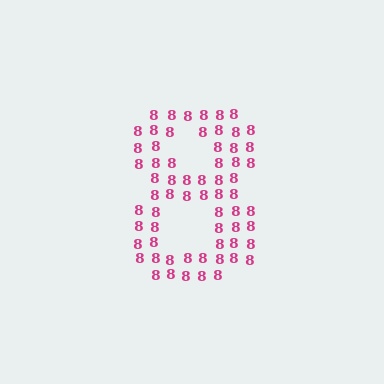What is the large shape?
The large shape is the digit 8.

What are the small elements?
The small elements are digit 8's.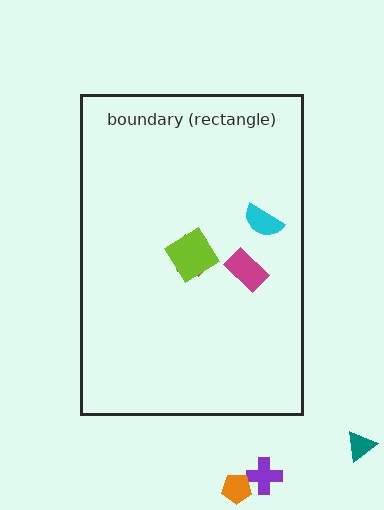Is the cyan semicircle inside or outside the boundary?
Inside.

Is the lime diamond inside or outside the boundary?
Inside.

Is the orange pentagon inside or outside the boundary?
Outside.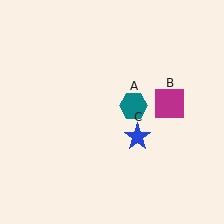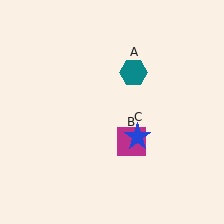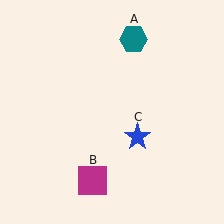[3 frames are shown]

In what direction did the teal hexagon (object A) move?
The teal hexagon (object A) moved up.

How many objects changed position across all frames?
2 objects changed position: teal hexagon (object A), magenta square (object B).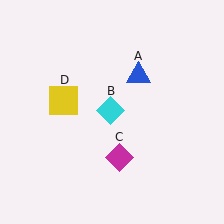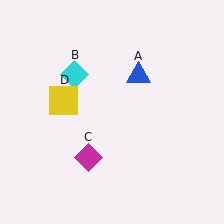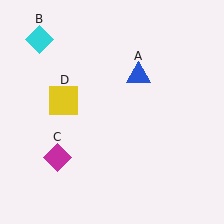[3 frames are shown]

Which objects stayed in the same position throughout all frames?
Blue triangle (object A) and yellow square (object D) remained stationary.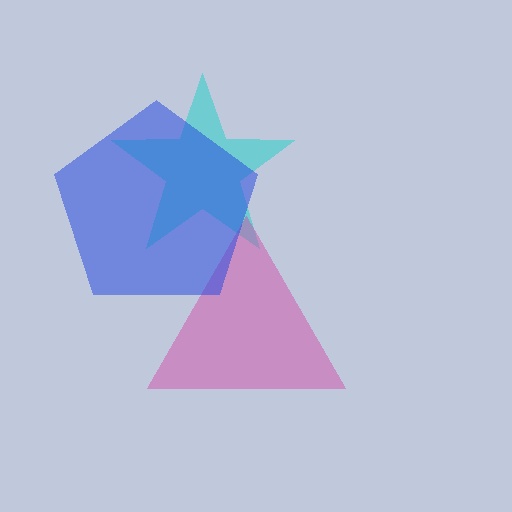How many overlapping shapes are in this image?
There are 3 overlapping shapes in the image.